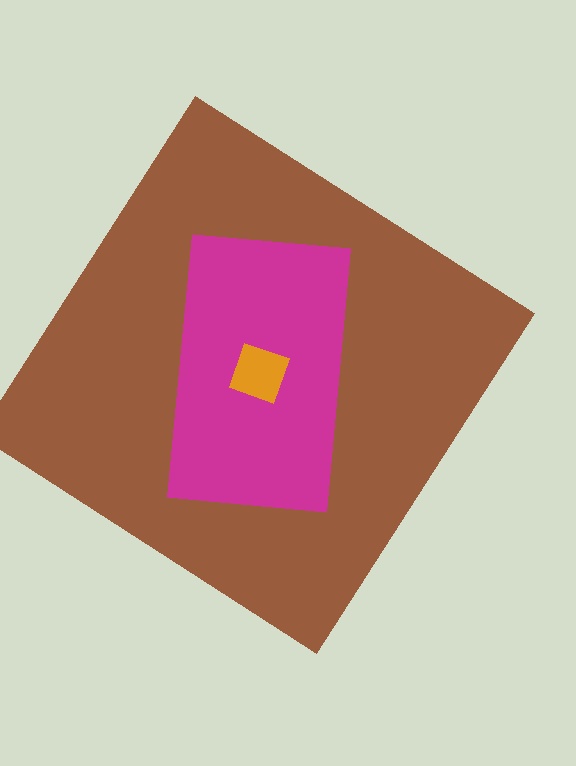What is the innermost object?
The orange diamond.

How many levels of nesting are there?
3.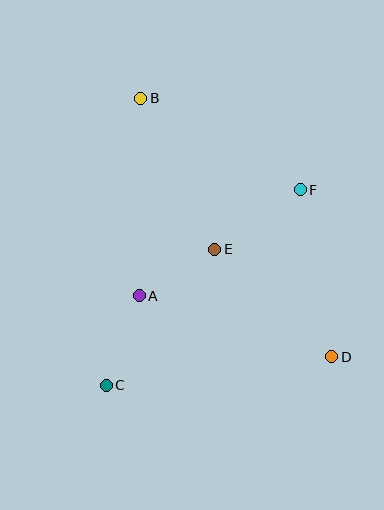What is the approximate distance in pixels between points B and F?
The distance between B and F is approximately 184 pixels.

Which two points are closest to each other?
Points A and E are closest to each other.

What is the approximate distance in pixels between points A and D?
The distance between A and D is approximately 202 pixels.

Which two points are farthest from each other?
Points B and D are farthest from each other.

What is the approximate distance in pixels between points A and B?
The distance between A and B is approximately 198 pixels.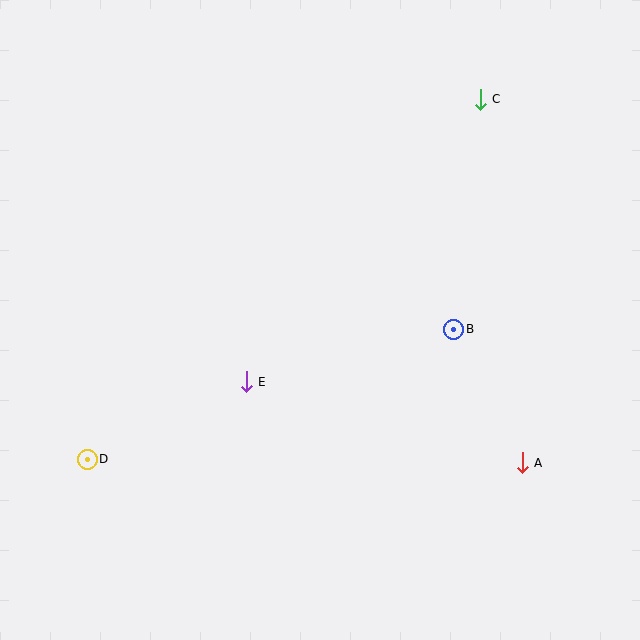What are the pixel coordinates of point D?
Point D is at (87, 459).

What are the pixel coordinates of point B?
Point B is at (454, 329).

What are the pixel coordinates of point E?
Point E is at (246, 382).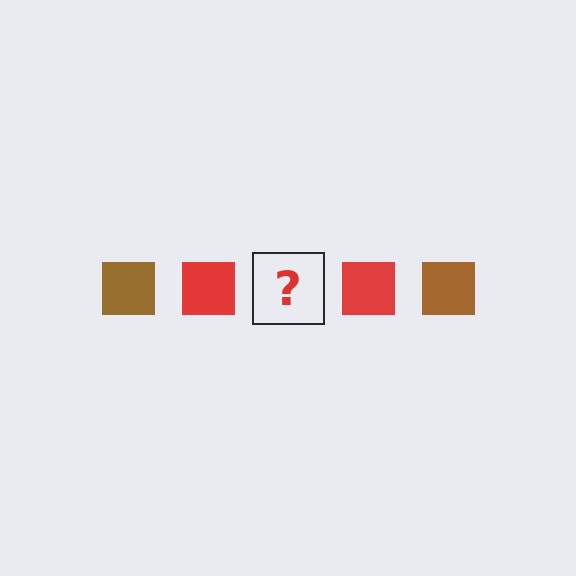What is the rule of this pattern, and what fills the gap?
The rule is that the pattern cycles through brown, red squares. The gap should be filled with a brown square.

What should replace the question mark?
The question mark should be replaced with a brown square.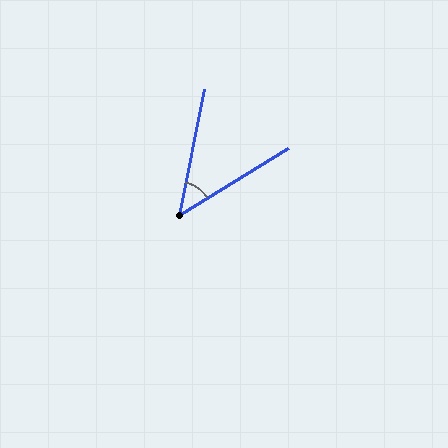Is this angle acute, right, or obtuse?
It is acute.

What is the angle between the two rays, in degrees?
Approximately 47 degrees.